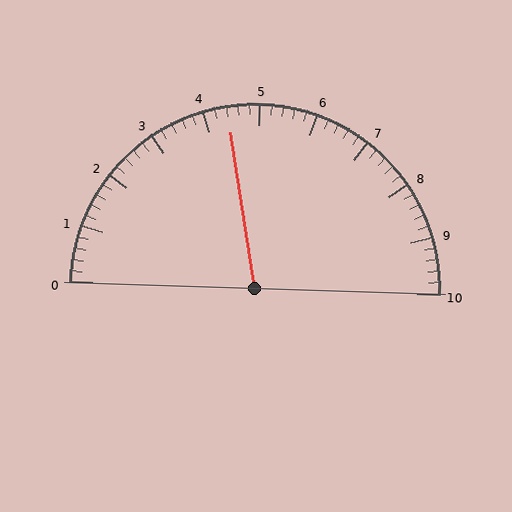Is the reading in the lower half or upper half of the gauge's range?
The reading is in the lower half of the range (0 to 10).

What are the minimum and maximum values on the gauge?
The gauge ranges from 0 to 10.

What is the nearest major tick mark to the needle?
The nearest major tick mark is 4.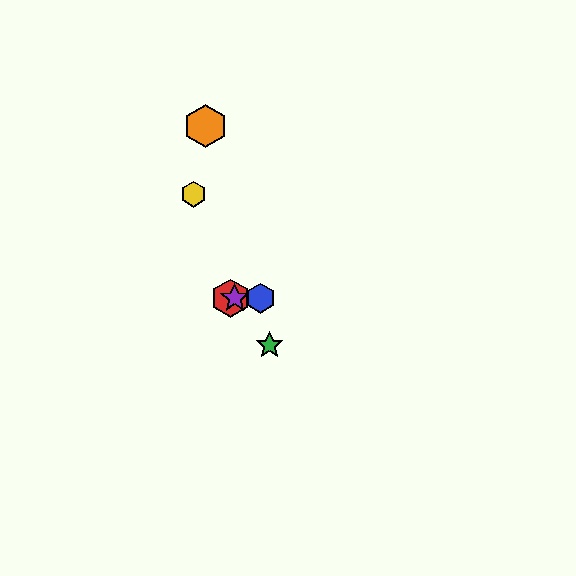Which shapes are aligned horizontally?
The red hexagon, the blue hexagon, the purple star are aligned horizontally.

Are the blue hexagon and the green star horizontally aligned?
No, the blue hexagon is at y≈298 and the green star is at y≈345.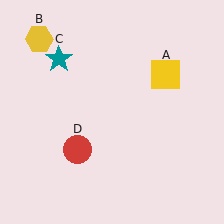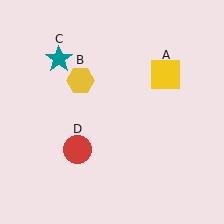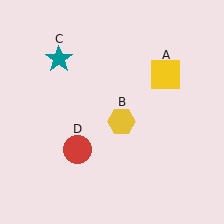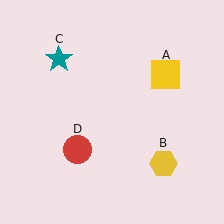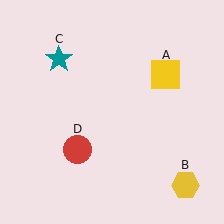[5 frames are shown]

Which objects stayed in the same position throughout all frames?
Yellow square (object A) and teal star (object C) and red circle (object D) remained stationary.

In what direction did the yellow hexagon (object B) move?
The yellow hexagon (object B) moved down and to the right.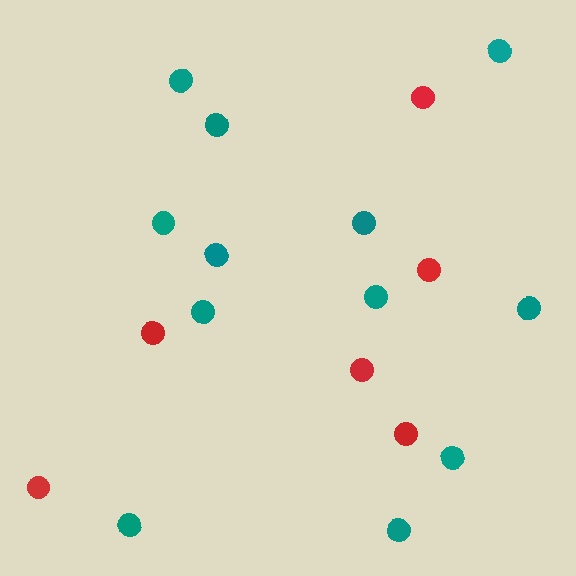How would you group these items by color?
There are 2 groups: one group of red circles (6) and one group of teal circles (12).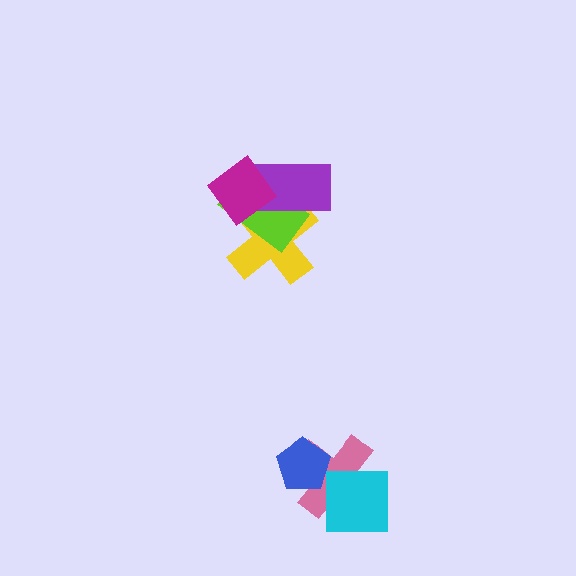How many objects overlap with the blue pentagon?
1 object overlaps with the blue pentagon.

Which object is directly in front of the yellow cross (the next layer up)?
The lime rectangle is directly in front of the yellow cross.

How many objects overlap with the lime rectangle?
3 objects overlap with the lime rectangle.